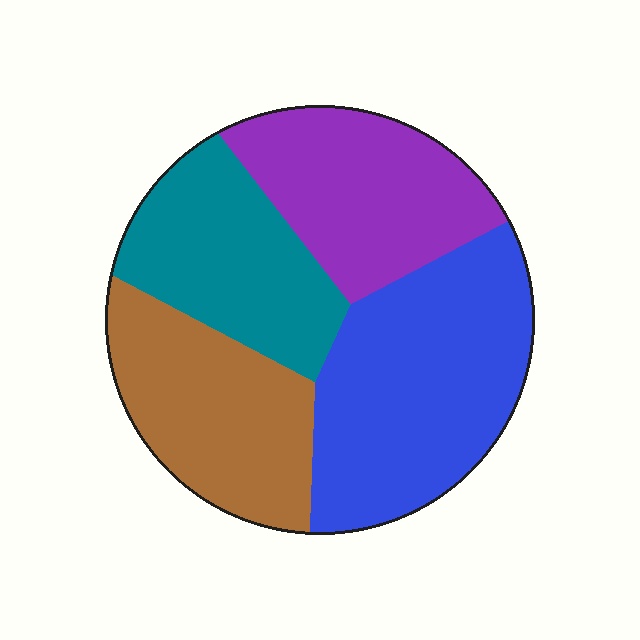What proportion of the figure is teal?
Teal takes up about one fifth (1/5) of the figure.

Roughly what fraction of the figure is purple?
Purple takes up about one quarter (1/4) of the figure.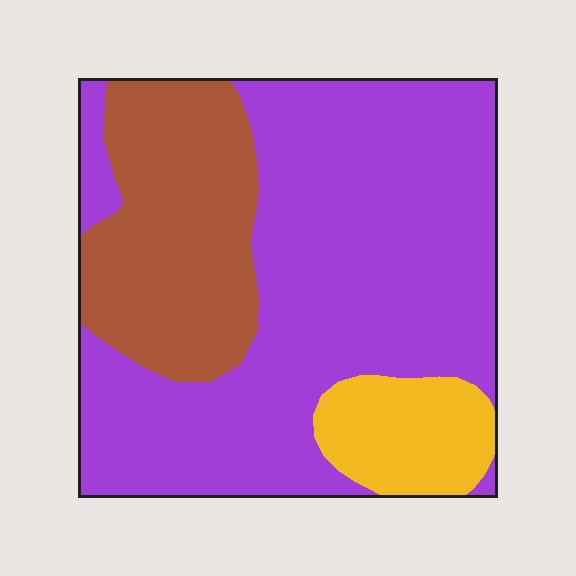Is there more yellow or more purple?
Purple.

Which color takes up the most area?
Purple, at roughly 65%.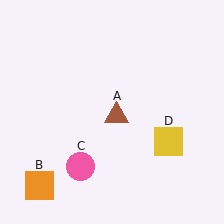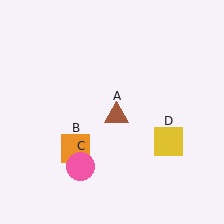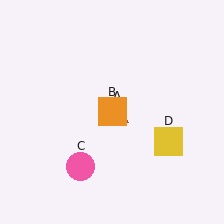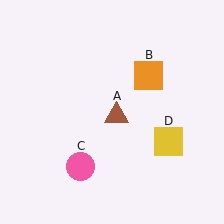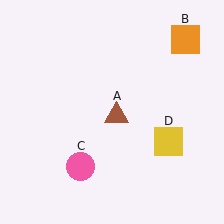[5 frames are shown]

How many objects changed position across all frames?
1 object changed position: orange square (object B).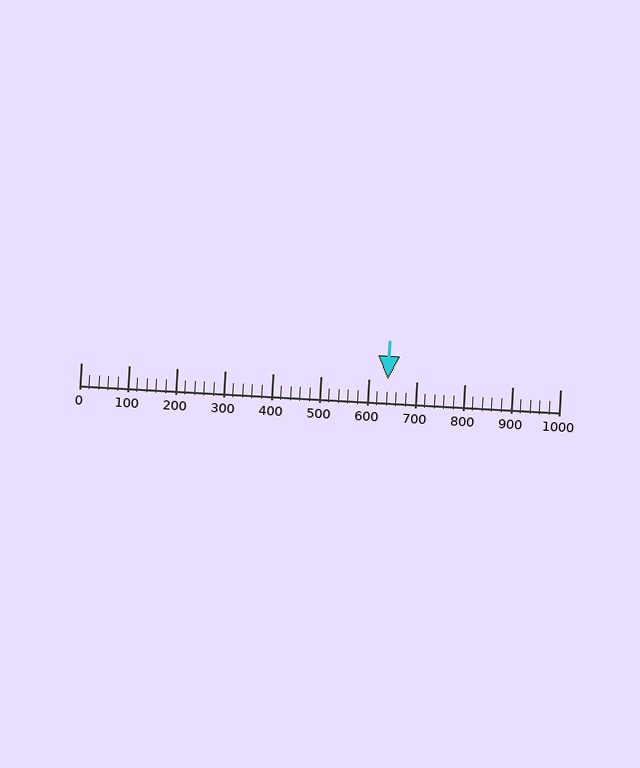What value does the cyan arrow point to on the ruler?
The cyan arrow points to approximately 640.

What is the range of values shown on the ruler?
The ruler shows values from 0 to 1000.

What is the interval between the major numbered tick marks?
The major tick marks are spaced 100 units apart.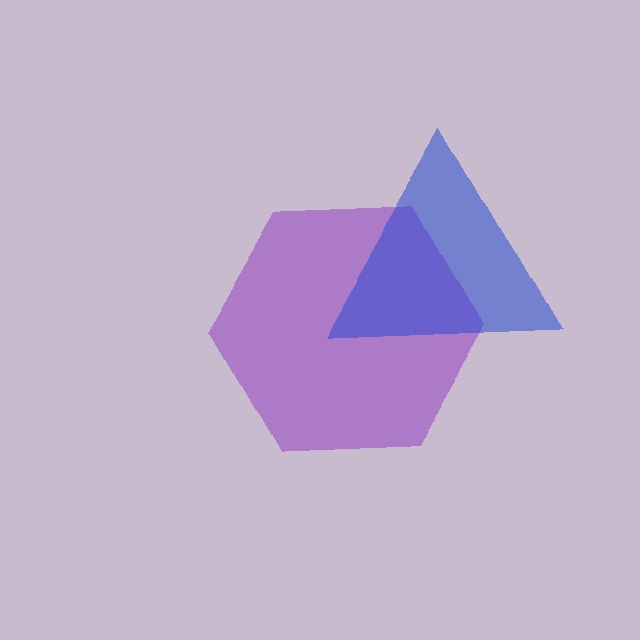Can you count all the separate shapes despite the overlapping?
Yes, there are 2 separate shapes.